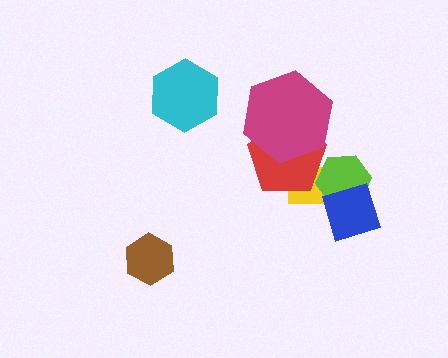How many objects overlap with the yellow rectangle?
3 objects overlap with the yellow rectangle.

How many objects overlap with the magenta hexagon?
1 object overlaps with the magenta hexagon.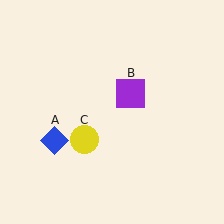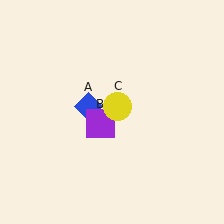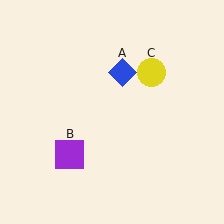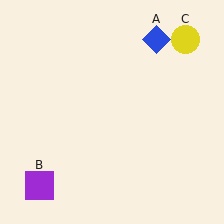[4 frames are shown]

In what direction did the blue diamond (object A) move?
The blue diamond (object A) moved up and to the right.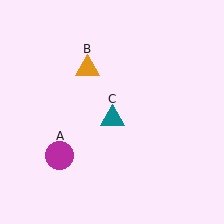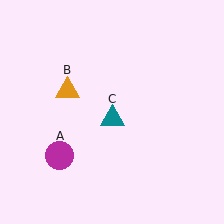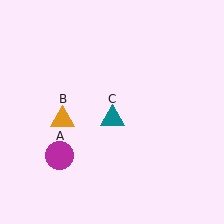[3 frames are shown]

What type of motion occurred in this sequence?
The orange triangle (object B) rotated counterclockwise around the center of the scene.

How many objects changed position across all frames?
1 object changed position: orange triangle (object B).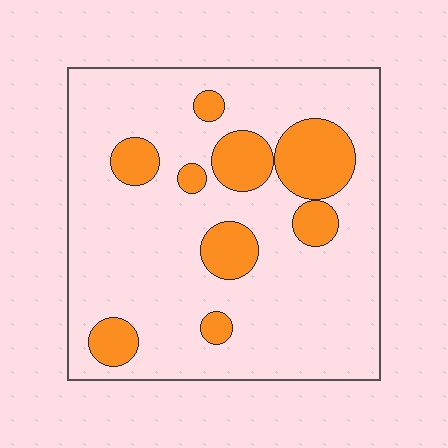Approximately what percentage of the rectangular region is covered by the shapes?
Approximately 20%.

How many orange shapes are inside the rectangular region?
9.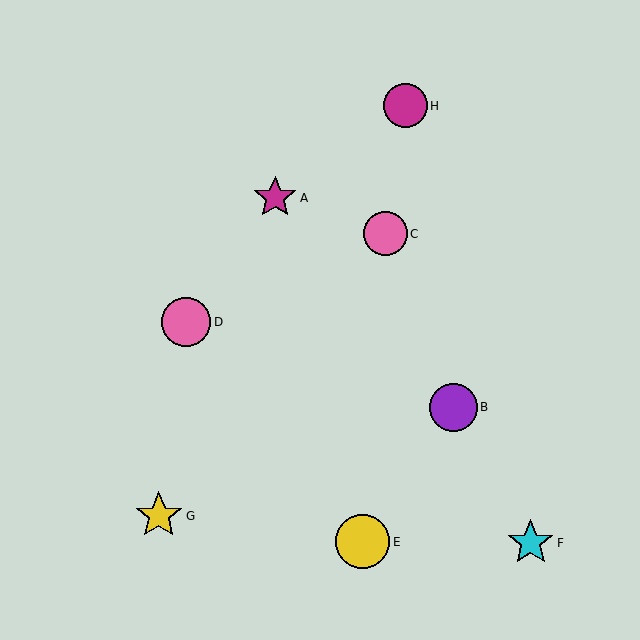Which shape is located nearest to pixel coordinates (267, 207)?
The magenta star (labeled A) at (275, 198) is nearest to that location.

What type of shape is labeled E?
Shape E is a yellow circle.